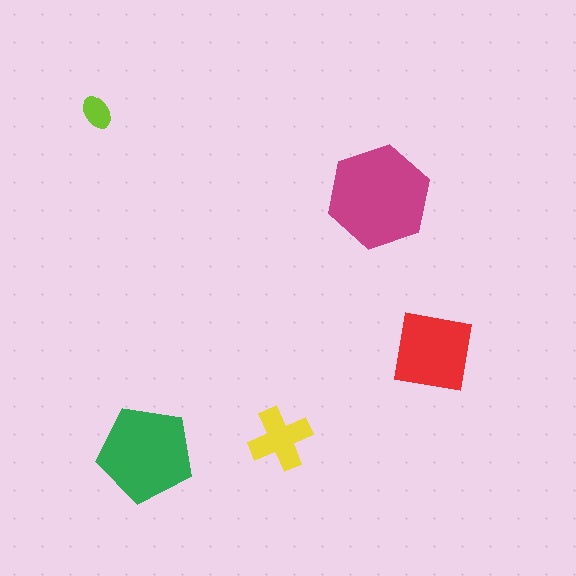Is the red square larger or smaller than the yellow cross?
Larger.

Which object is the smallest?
The lime ellipse.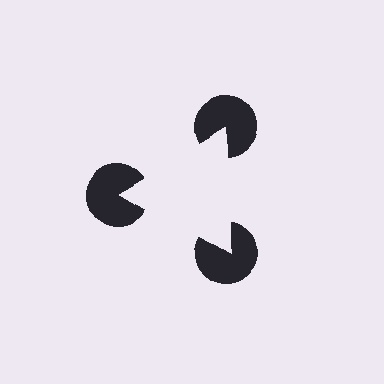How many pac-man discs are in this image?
There are 3 — one at each vertex of the illusory triangle.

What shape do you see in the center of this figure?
An illusory triangle — its edges are inferred from the aligned wedge cuts in the pac-man discs, not physically drawn.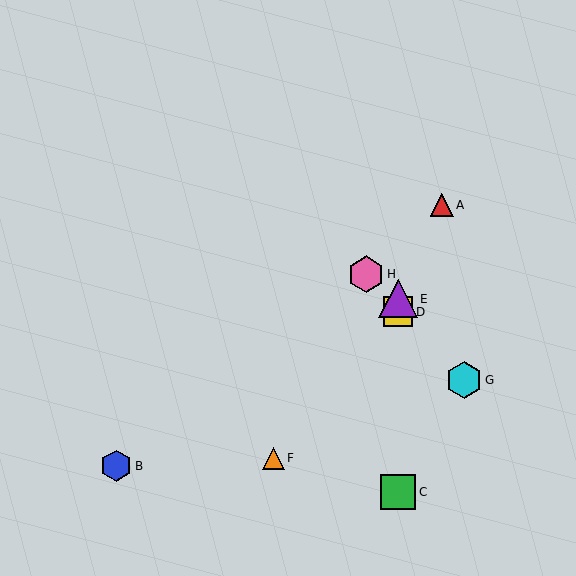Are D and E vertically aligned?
Yes, both are at x≈398.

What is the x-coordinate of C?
Object C is at x≈398.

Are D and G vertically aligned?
No, D is at x≈398 and G is at x≈464.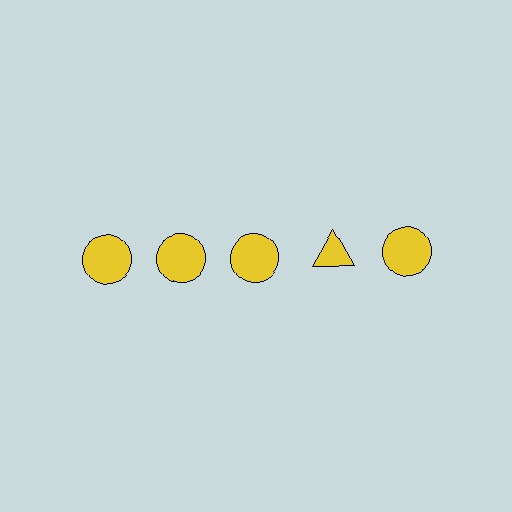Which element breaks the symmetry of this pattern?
The yellow triangle in the top row, second from right column breaks the symmetry. All other shapes are yellow circles.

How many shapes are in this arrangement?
There are 5 shapes arranged in a grid pattern.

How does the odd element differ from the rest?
It has a different shape: triangle instead of circle.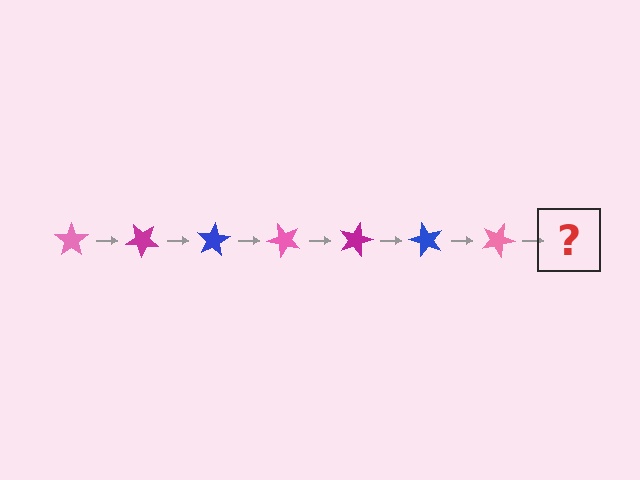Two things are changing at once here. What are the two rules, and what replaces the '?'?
The two rules are that it rotates 40 degrees each step and the color cycles through pink, magenta, and blue. The '?' should be a magenta star, rotated 280 degrees from the start.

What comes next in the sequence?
The next element should be a magenta star, rotated 280 degrees from the start.